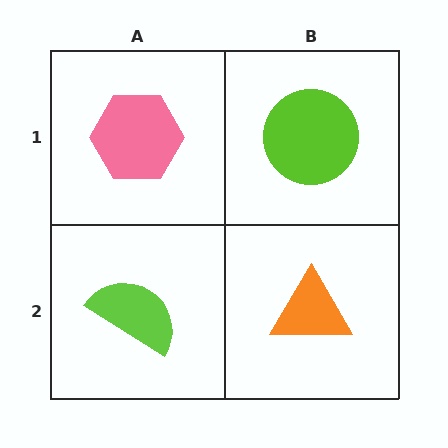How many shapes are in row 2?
2 shapes.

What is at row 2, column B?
An orange triangle.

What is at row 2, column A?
A lime semicircle.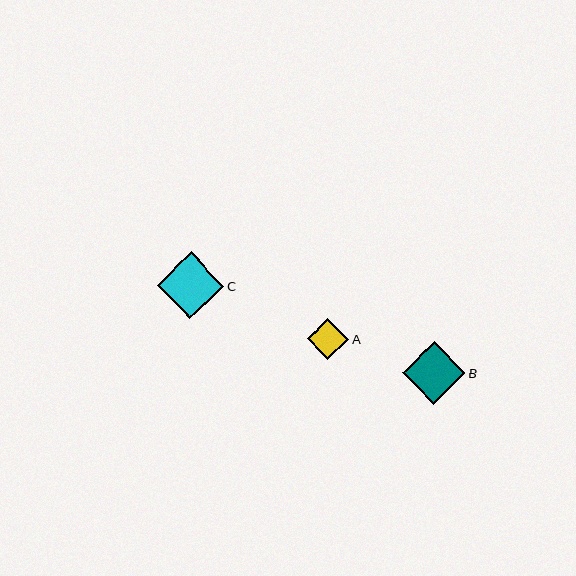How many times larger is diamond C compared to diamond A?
Diamond C is approximately 1.6 times the size of diamond A.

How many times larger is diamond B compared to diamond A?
Diamond B is approximately 1.5 times the size of diamond A.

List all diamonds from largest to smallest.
From largest to smallest: C, B, A.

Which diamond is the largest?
Diamond C is the largest with a size of approximately 66 pixels.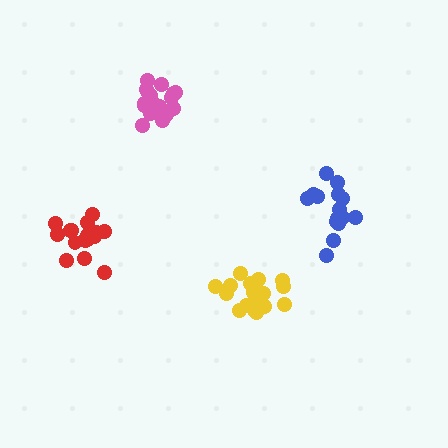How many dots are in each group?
Group 1: 18 dots, Group 2: 17 dots, Group 3: 19 dots, Group 4: 16 dots (70 total).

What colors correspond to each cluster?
The clusters are colored: pink, red, yellow, blue.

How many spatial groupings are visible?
There are 4 spatial groupings.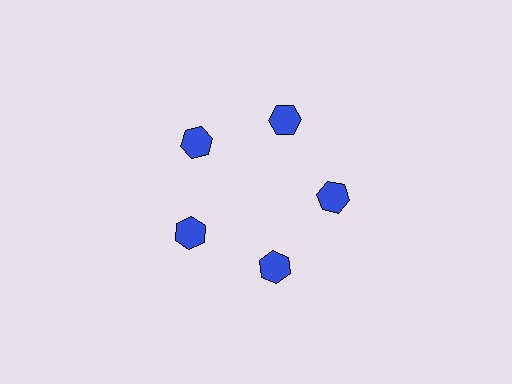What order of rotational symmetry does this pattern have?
This pattern has 5-fold rotational symmetry.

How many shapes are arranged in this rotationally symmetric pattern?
There are 5 shapes, arranged in 5 groups of 1.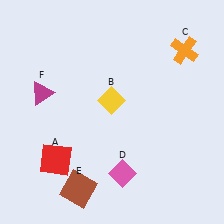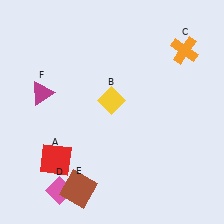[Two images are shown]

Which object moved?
The pink diamond (D) moved left.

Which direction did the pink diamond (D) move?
The pink diamond (D) moved left.